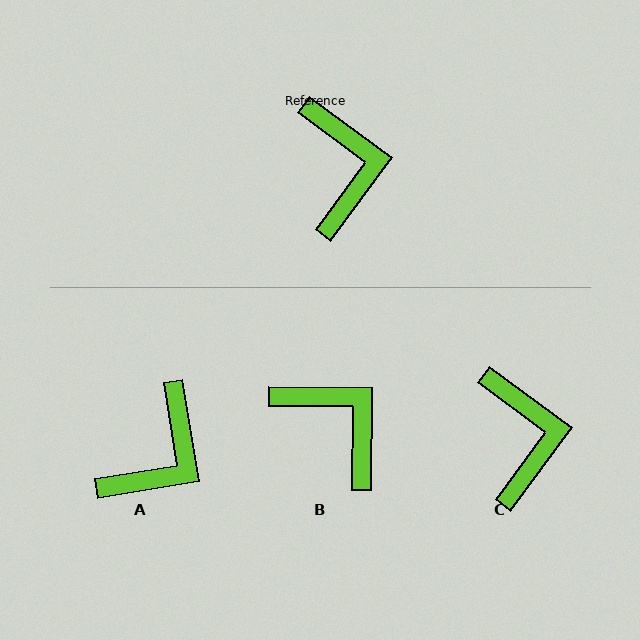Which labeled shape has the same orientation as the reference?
C.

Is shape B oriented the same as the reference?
No, it is off by about 36 degrees.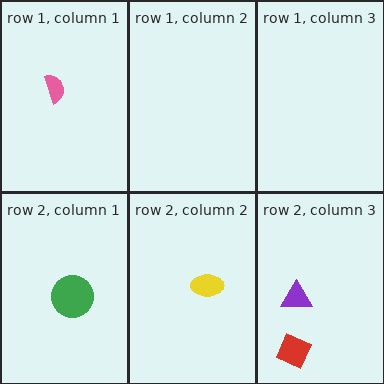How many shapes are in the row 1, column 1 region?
1.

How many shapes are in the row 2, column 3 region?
2.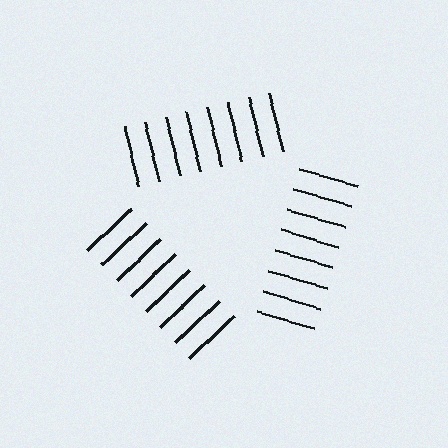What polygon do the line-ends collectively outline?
An illusory triangle — the line segments terminate on its edges but no continuous stroke is drawn.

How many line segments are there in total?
24 — 8 along each of the 3 edges.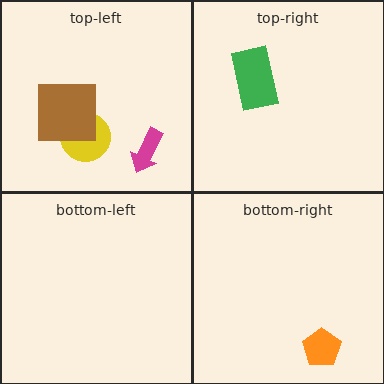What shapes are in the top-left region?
The magenta arrow, the yellow circle, the brown square.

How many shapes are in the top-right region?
1.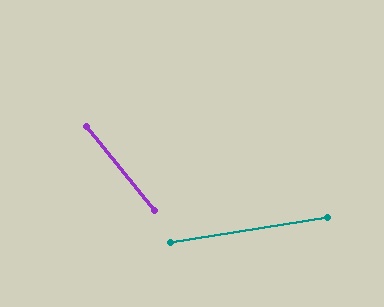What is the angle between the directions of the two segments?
Approximately 60 degrees.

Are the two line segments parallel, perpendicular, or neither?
Neither parallel nor perpendicular — they differ by about 60°.